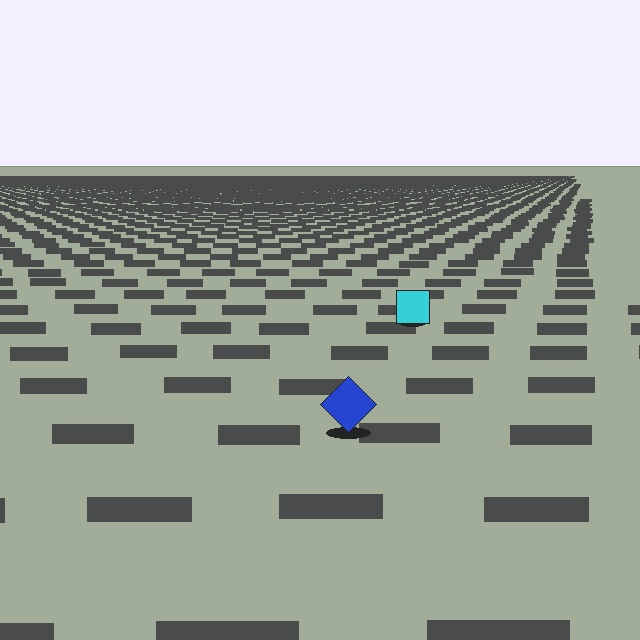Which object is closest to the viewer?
The blue diamond is closest. The texture marks near it are larger and more spread out.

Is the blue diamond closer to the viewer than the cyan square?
Yes. The blue diamond is closer — you can tell from the texture gradient: the ground texture is coarser near it.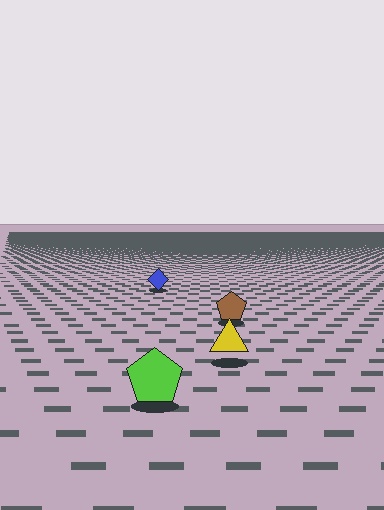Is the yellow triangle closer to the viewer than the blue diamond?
Yes. The yellow triangle is closer — you can tell from the texture gradient: the ground texture is coarser near it.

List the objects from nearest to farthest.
From nearest to farthest: the lime pentagon, the yellow triangle, the brown pentagon, the blue diamond.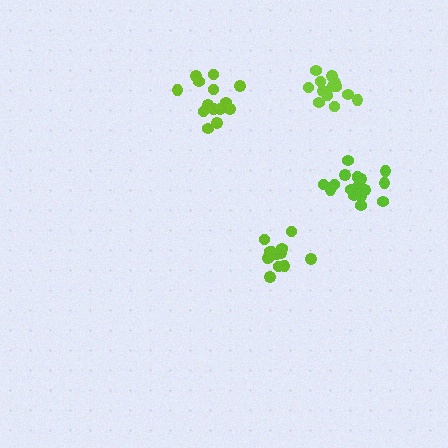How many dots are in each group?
Group 1: 13 dots, Group 2: 14 dots, Group 3: 14 dots, Group 4: 19 dots (60 total).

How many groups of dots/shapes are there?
There are 4 groups.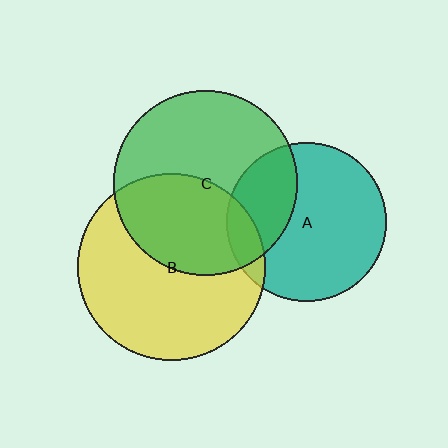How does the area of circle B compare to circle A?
Approximately 1.4 times.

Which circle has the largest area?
Circle B (yellow).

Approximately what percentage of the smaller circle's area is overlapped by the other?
Approximately 30%.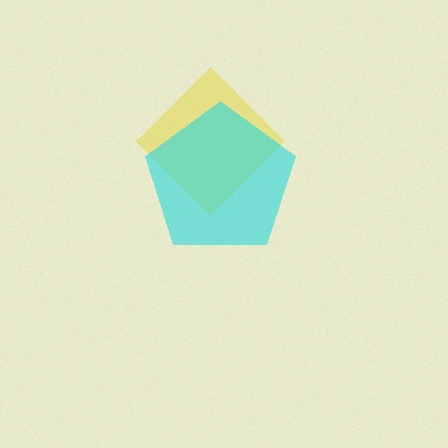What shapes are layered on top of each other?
The layered shapes are: a yellow diamond, a cyan pentagon.